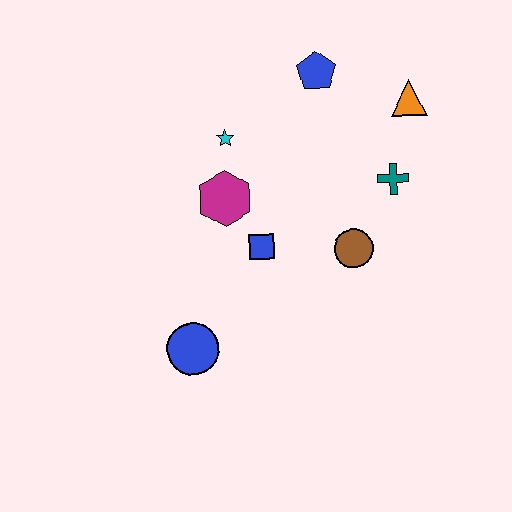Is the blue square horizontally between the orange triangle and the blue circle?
Yes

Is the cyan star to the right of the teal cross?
No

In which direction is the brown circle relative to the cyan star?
The brown circle is to the right of the cyan star.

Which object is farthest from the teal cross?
The blue circle is farthest from the teal cross.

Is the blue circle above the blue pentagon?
No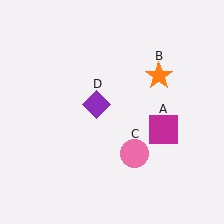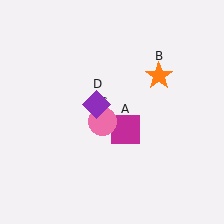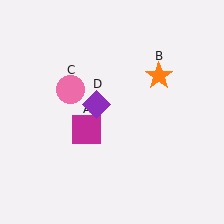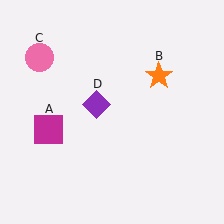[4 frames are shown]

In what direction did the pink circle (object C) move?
The pink circle (object C) moved up and to the left.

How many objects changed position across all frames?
2 objects changed position: magenta square (object A), pink circle (object C).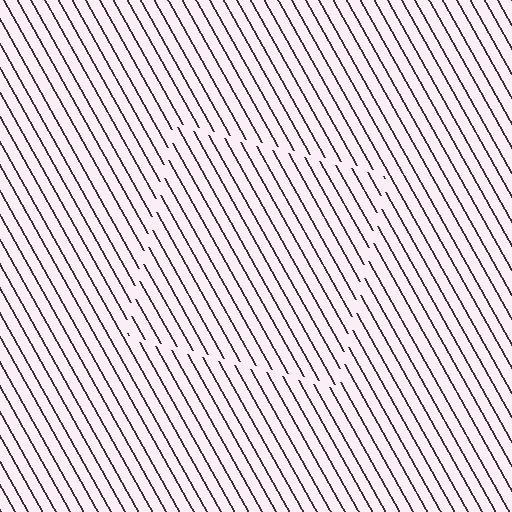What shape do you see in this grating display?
An illusory square. The interior of the shape contains the same grating, shifted by half a period — the contour is defined by the phase discontinuity where line-ends from the inner and outer gratings abut.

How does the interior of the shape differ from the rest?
The interior of the shape contains the same grating, shifted by half a period — the contour is defined by the phase discontinuity where line-ends from the inner and outer gratings abut.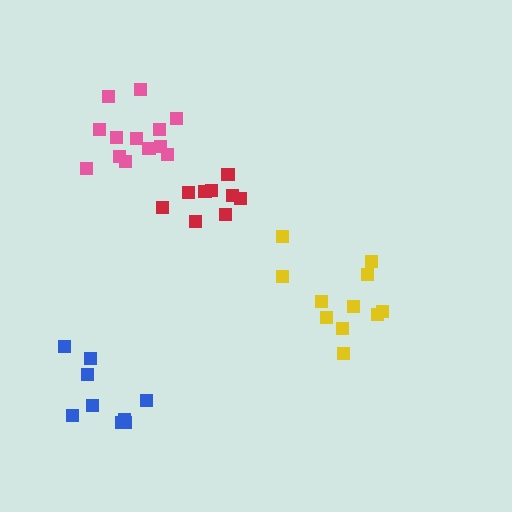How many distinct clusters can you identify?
There are 4 distinct clusters.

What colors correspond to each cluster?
The clusters are colored: red, pink, yellow, blue.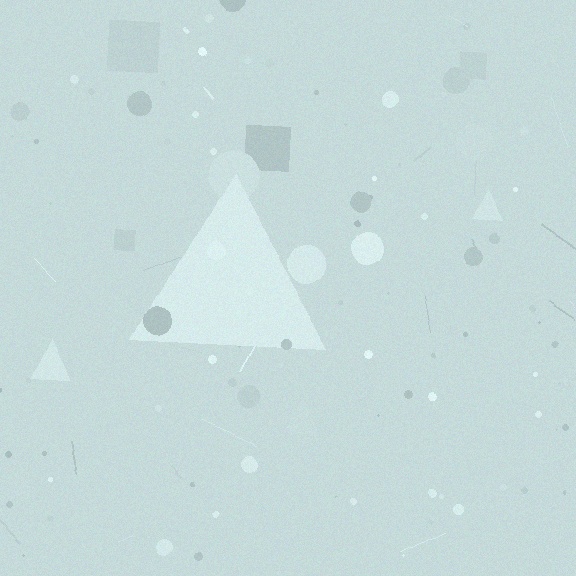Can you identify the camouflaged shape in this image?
The camouflaged shape is a triangle.